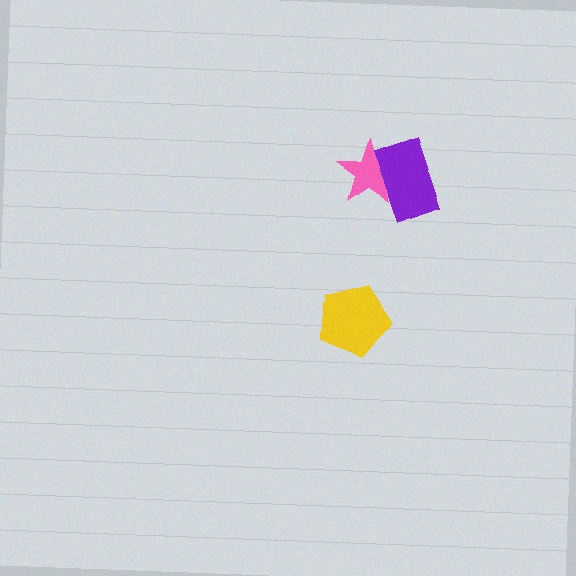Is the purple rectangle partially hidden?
No, no other shape covers it.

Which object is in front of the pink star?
The purple rectangle is in front of the pink star.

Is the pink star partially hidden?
Yes, it is partially covered by another shape.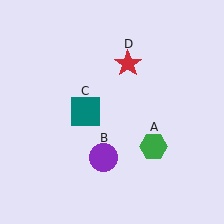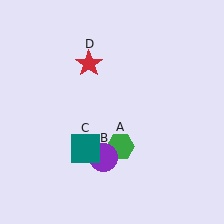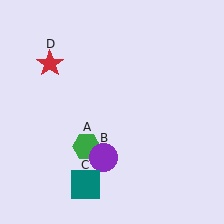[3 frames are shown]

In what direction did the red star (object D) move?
The red star (object D) moved left.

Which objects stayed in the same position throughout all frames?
Purple circle (object B) remained stationary.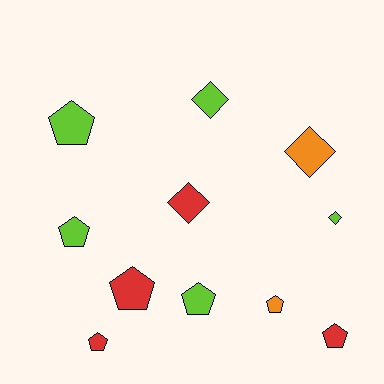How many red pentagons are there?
There are 3 red pentagons.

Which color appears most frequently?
Lime, with 5 objects.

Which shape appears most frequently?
Pentagon, with 7 objects.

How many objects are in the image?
There are 11 objects.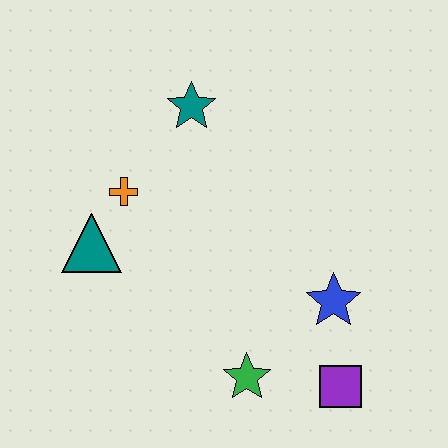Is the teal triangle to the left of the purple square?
Yes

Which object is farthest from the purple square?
The teal star is farthest from the purple square.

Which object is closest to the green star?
The purple square is closest to the green star.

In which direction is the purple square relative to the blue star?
The purple square is below the blue star.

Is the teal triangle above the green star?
Yes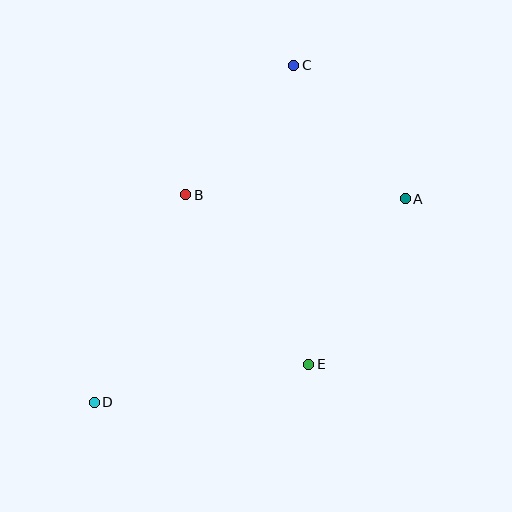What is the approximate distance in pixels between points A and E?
The distance between A and E is approximately 191 pixels.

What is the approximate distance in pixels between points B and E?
The distance between B and E is approximately 209 pixels.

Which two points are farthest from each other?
Points C and D are farthest from each other.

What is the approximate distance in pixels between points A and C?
The distance between A and C is approximately 174 pixels.